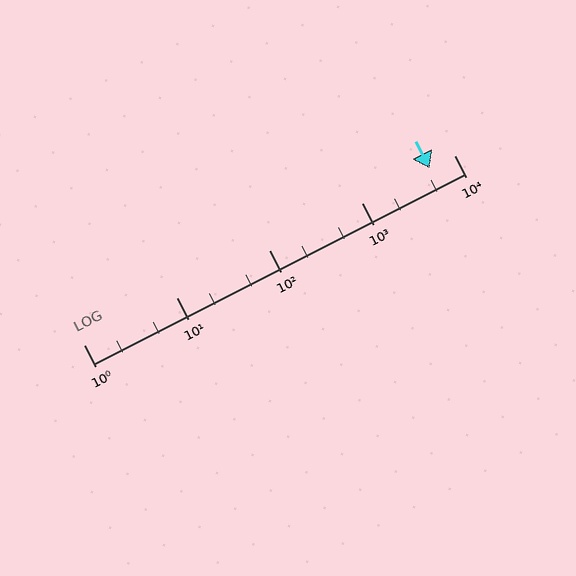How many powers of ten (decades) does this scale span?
The scale spans 4 decades, from 1 to 10000.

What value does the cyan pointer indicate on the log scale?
The pointer indicates approximately 5400.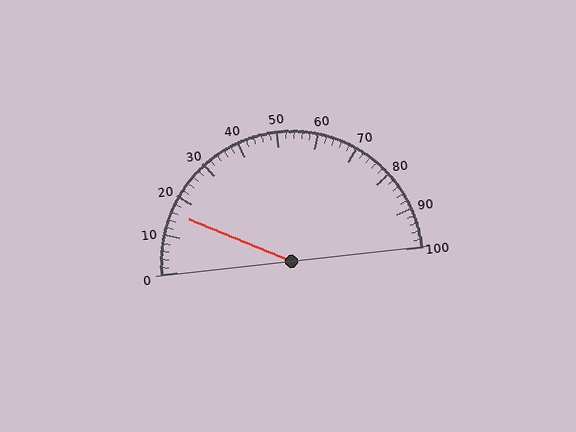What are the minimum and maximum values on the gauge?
The gauge ranges from 0 to 100.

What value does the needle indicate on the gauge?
The needle indicates approximately 16.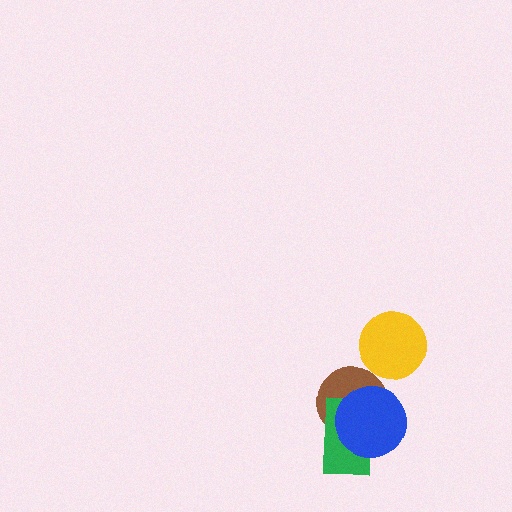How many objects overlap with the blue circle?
2 objects overlap with the blue circle.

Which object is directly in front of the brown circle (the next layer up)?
The green rectangle is directly in front of the brown circle.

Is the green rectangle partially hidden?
Yes, it is partially covered by another shape.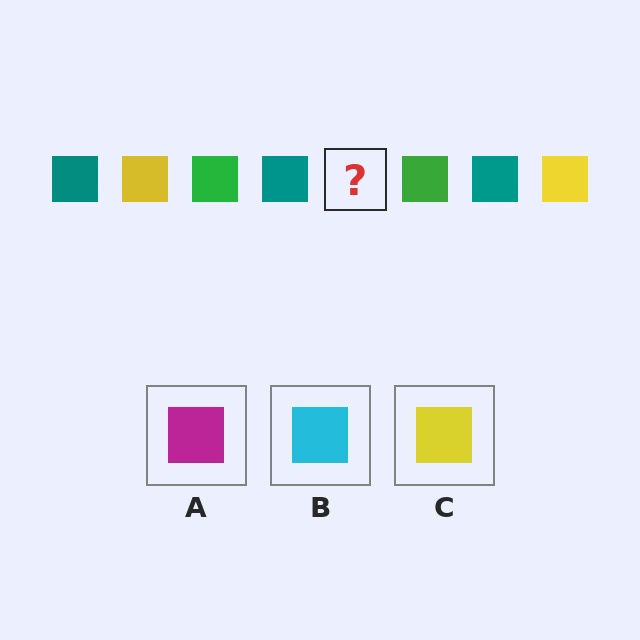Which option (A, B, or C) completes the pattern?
C.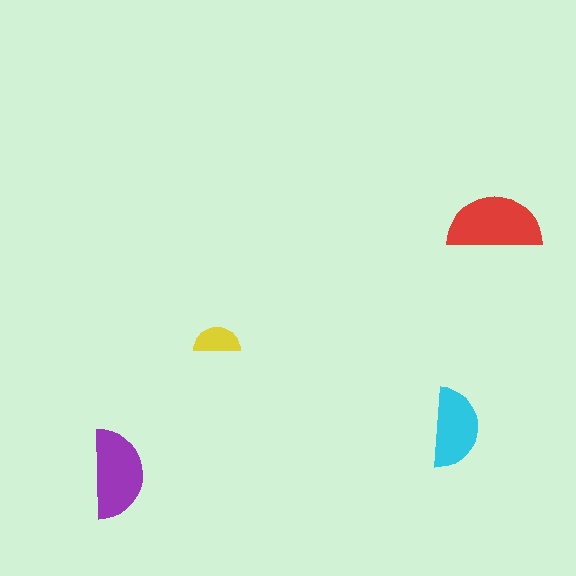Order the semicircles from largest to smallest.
the red one, the purple one, the cyan one, the yellow one.